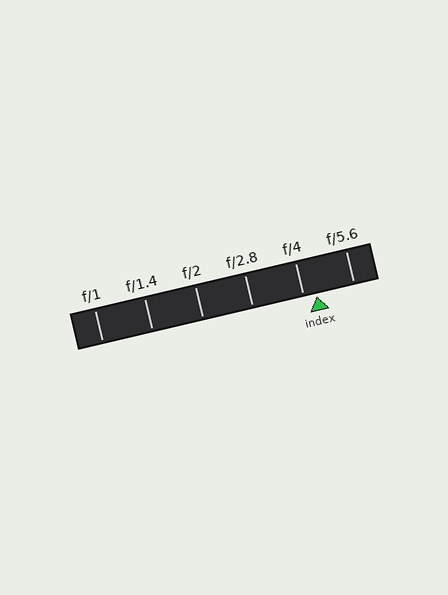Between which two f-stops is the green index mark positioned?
The index mark is between f/4 and f/5.6.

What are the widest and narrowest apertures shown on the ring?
The widest aperture shown is f/1 and the narrowest is f/5.6.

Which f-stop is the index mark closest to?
The index mark is closest to f/4.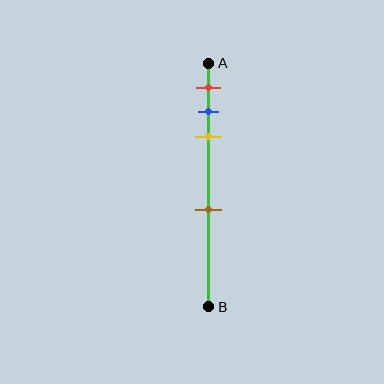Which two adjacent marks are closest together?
The blue and yellow marks are the closest adjacent pair.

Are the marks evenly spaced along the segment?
No, the marks are not evenly spaced.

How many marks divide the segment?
There are 4 marks dividing the segment.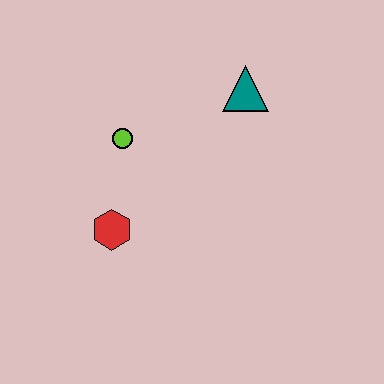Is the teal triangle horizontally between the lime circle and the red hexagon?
No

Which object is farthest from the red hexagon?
The teal triangle is farthest from the red hexagon.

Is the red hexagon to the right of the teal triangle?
No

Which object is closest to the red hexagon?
The lime circle is closest to the red hexagon.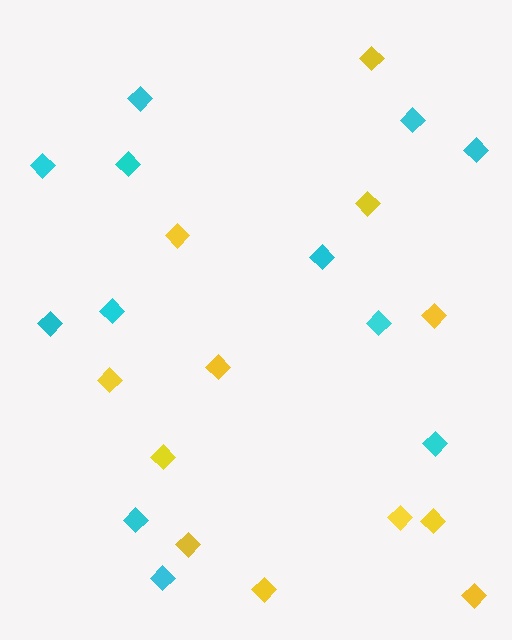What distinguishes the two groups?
There are 2 groups: one group of yellow diamonds (12) and one group of cyan diamonds (12).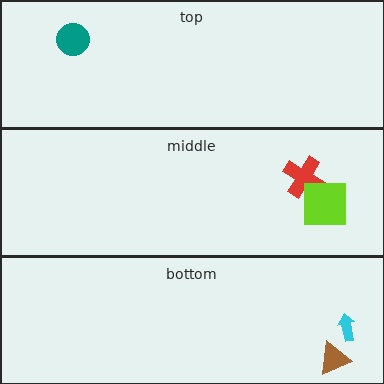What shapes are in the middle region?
The red cross, the lime square.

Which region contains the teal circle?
The top region.